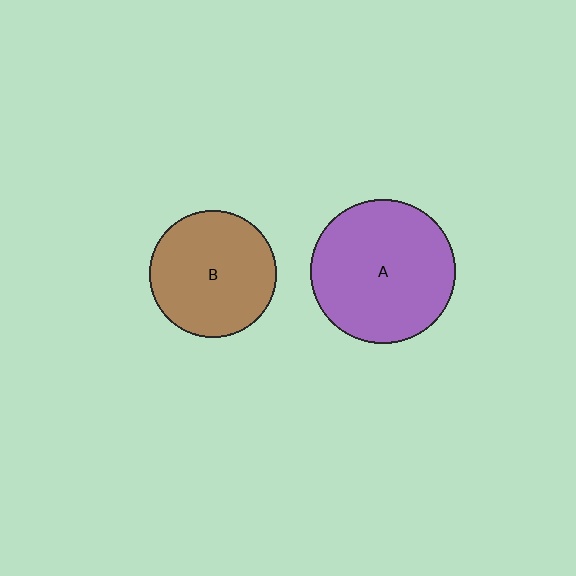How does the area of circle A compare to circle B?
Approximately 1.3 times.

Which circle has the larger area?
Circle A (purple).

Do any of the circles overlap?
No, none of the circles overlap.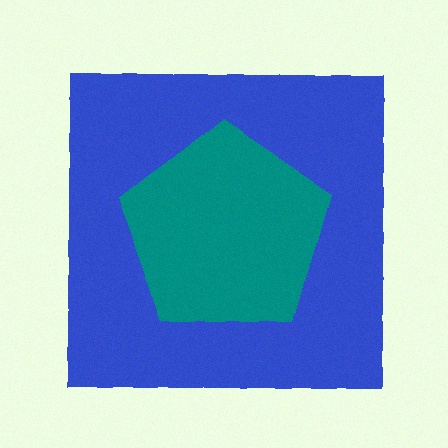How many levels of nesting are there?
2.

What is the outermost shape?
The blue square.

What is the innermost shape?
The teal pentagon.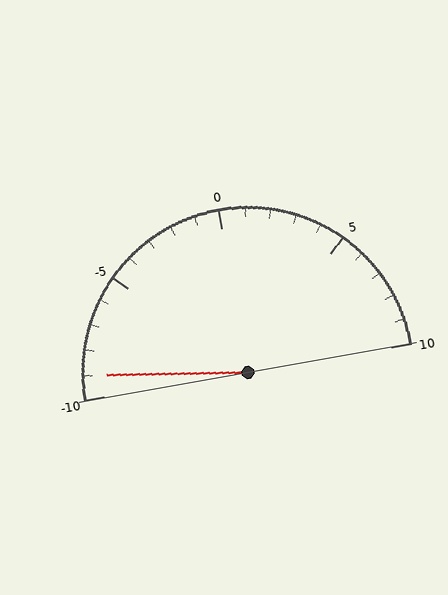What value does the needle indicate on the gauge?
The needle indicates approximately -9.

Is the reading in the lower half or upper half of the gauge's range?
The reading is in the lower half of the range (-10 to 10).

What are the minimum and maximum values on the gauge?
The gauge ranges from -10 to 10.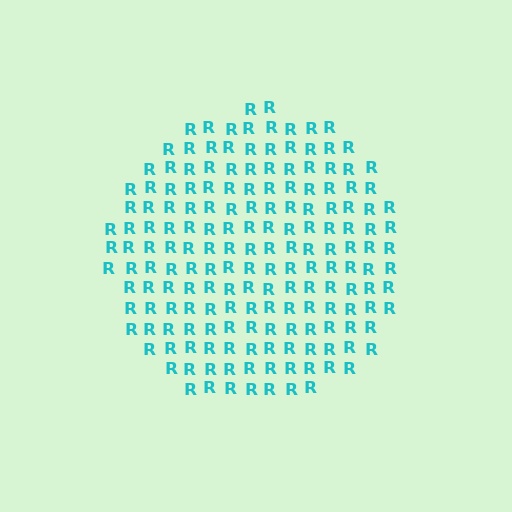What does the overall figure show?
The overall figure shows a circle.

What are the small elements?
The small elements are letter R's.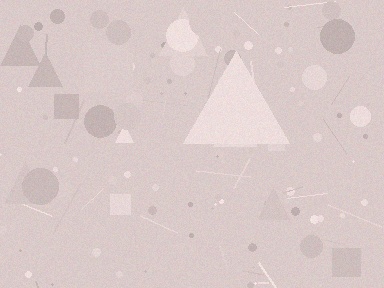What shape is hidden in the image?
A triangle is hidden in the image.